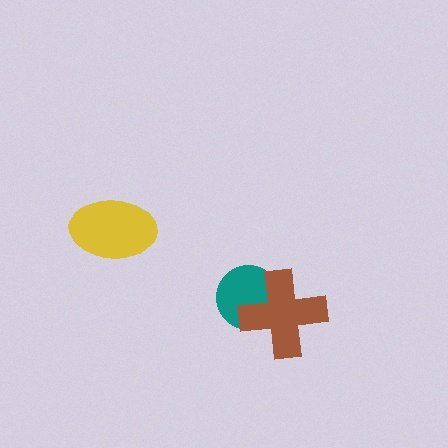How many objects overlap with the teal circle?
1 object overlaps with the teal circle.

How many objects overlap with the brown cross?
1 object overlaps with the brown cross.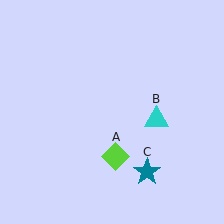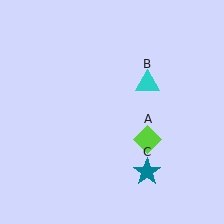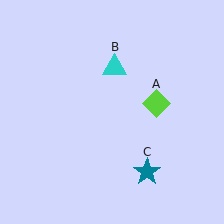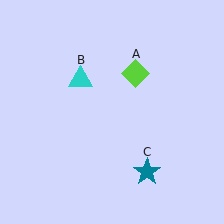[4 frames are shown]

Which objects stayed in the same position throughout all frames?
Teal star (object C) remained stationary.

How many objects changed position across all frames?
2 objects changed position: lime diamond (object A), cyan triangle (object B).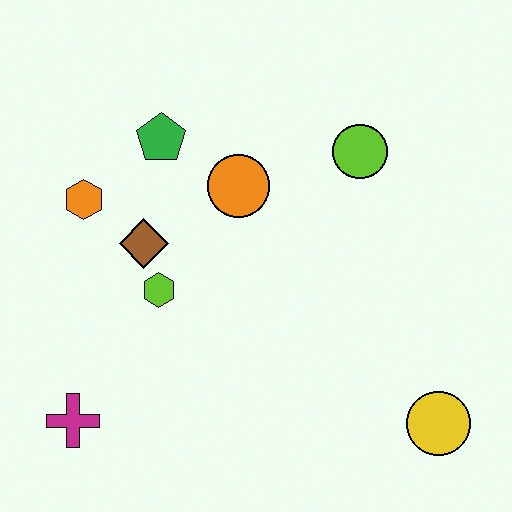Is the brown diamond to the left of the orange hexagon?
No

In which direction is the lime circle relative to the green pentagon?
The lime circle is to the right of the green pentagon.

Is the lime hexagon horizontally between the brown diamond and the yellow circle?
Yes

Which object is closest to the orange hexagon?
The brown diamond is closest to the orange hexagon.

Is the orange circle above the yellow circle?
Yes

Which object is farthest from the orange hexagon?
The yellow circle is farthest from the orange hexagon.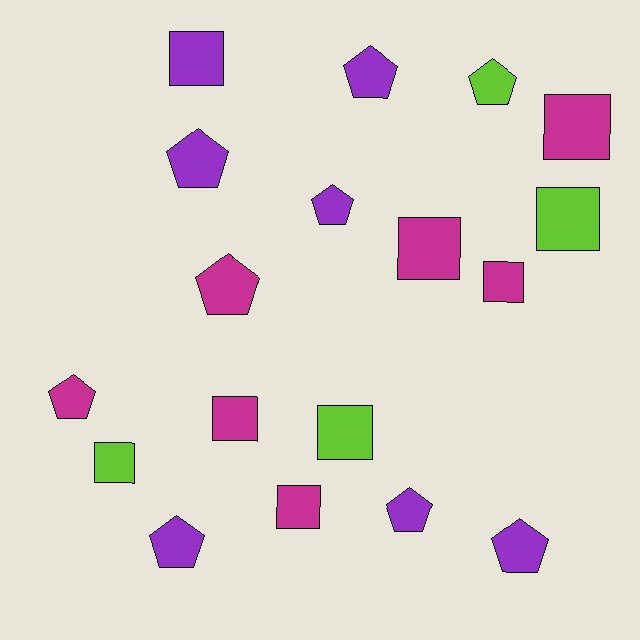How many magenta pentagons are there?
There are 2 magenta pentagons.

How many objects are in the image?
There are 18 objects.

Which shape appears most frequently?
Square, with 9 objects.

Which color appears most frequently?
Purple, with 7 objects.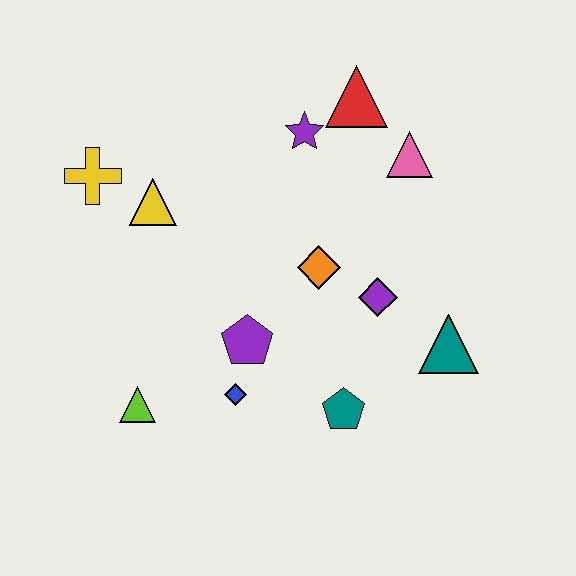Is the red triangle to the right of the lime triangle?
Yes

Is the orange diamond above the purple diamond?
Yes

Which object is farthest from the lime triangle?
The red triangle is farthest from the lime triangle.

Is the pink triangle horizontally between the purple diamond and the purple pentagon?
No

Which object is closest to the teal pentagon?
The blue diamond is closest to the teal pentagon.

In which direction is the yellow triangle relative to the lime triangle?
The yellow triangle is above the lime triangle.